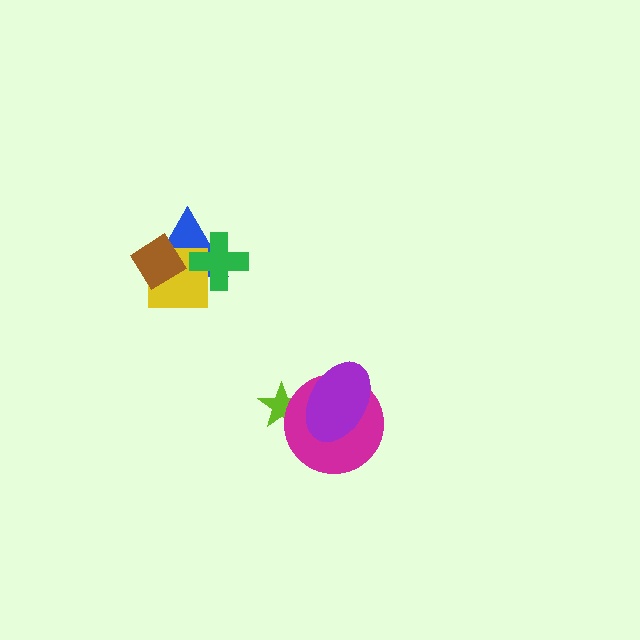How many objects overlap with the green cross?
2 objects overlap with the green cross.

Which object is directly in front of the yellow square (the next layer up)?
The green cross is directly in front of the yellow square.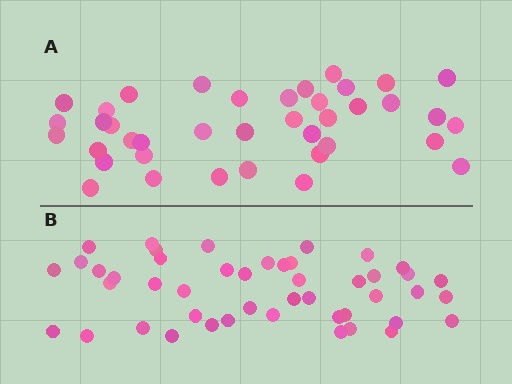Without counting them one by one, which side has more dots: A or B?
Region B (the bottom region) has more dots.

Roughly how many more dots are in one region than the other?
Region B has roughly 8 or so more dots than region A.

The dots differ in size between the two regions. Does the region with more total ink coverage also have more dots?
No. Region A has more total ink coverage because its dots are larger, but region B actually contains more individual dots. Total area can be misleading — the number of items is what matters here.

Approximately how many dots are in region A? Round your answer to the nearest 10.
About 40 dots. (The exact count is 39, which rounds to 40.)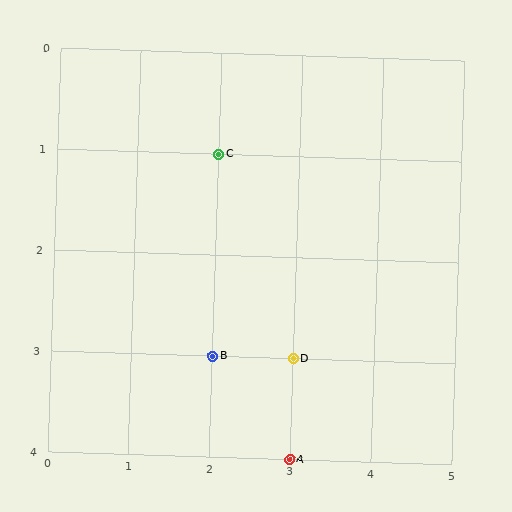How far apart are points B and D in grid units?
Points B and D are 1 column apart.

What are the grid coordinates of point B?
Point B is at grid coordinates (2, 3).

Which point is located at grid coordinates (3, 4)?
Point A is at (3, 4).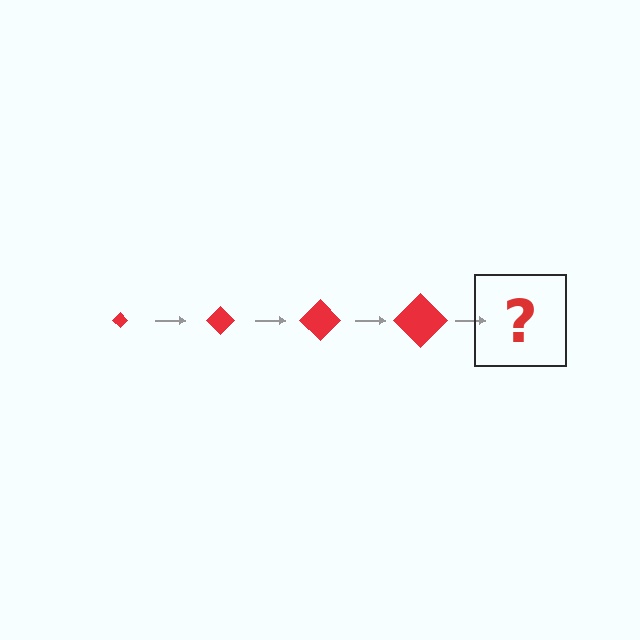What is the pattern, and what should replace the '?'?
The pattern is that the diamond gets progressively larger each step. The '?' should be a red diamond, larger than the previous one.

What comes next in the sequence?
The next element should be a red diamond, larger than the previous one.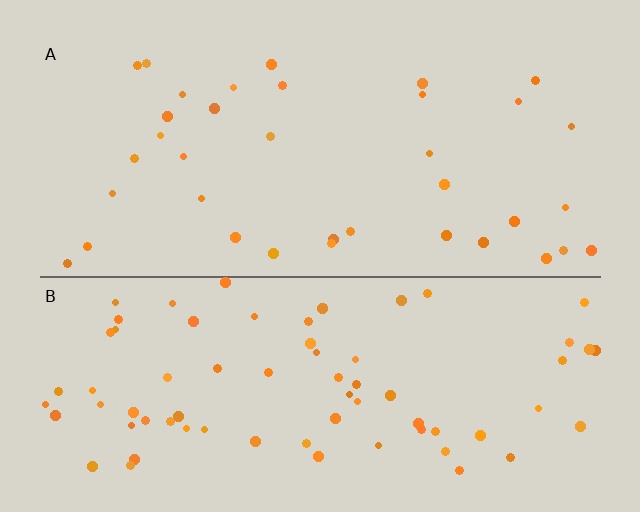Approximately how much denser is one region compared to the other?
Approximately 2.0× — region B over region A.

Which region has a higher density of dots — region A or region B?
B (the bottom).